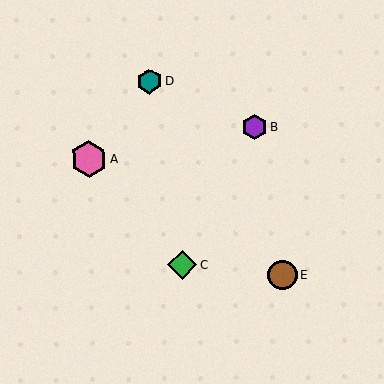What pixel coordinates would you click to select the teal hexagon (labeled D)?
Click at (149, 81) to select the teal hexagon D.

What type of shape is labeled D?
Shape D is a teal hexagon.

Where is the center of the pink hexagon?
The center of the pink hexagon is at (89, 159).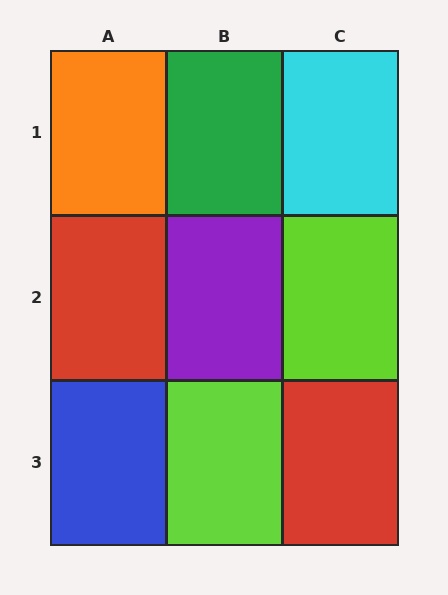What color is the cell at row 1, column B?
Green.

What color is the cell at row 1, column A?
Orange.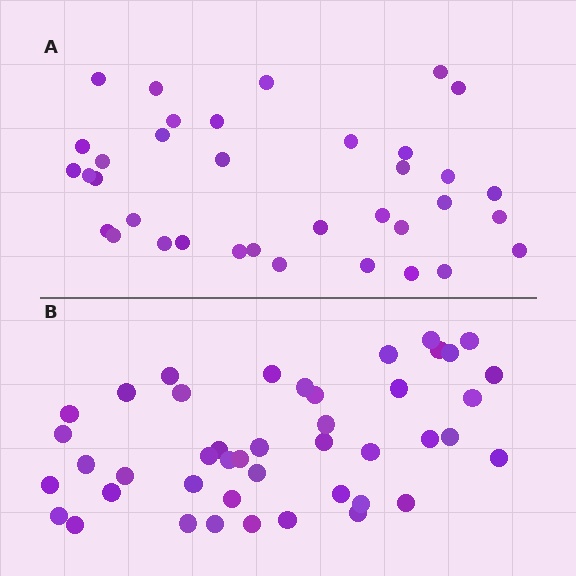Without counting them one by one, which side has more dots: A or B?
Region B (the bottom region) has more dots.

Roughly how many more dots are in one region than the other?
Region B has roughly 8 or so more dots than region A.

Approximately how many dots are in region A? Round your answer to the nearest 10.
About 40 dots. (The exact count is 36, which rounds to 40.)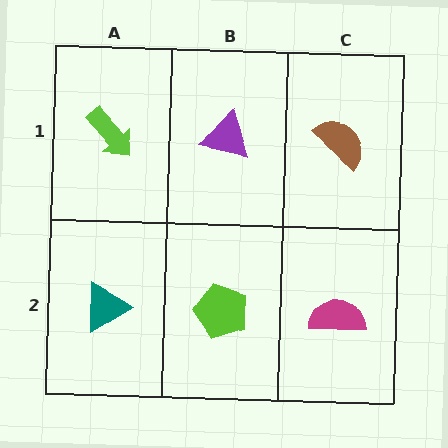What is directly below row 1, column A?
A teal triangle.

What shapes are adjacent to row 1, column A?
A teal triangle (row 2, column A), a purple triangle (row 1, column B).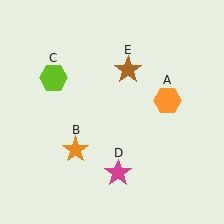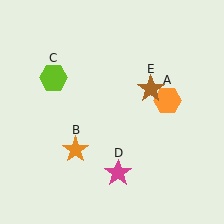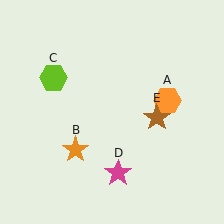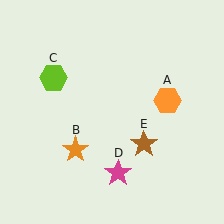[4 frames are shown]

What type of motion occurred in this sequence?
The brown star (object E) rotated clockwise around the center of the scene.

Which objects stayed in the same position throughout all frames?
Orange hexagon (object A) and orange star (object B) and lime hexagon (object C) and magenta star (object D) remained stationary.